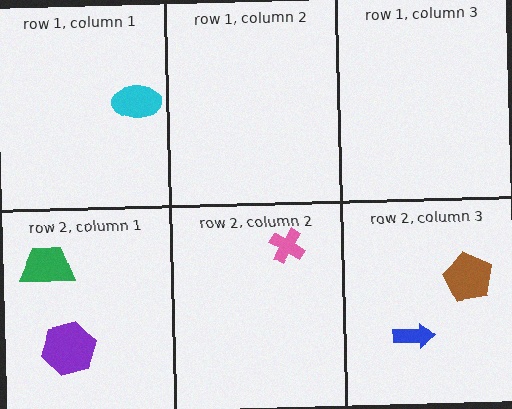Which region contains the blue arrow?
The row 2, column 3 region.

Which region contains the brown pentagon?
The row 2, column 3 region.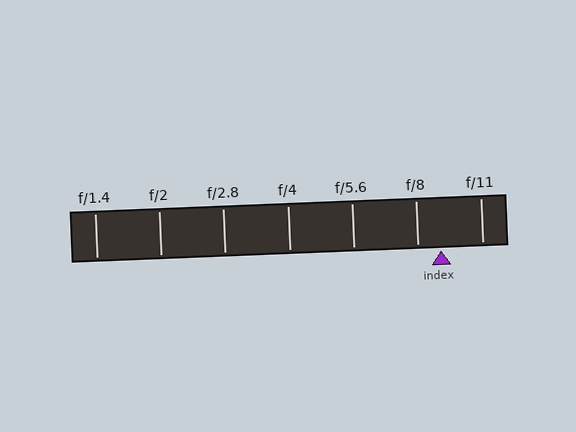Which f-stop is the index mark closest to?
The index mark is closest to f/8.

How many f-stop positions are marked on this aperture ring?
There are 7 f-stop positions marked.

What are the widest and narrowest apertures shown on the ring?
The widest aperture shown is f/1.4 and the narrowest is f/11.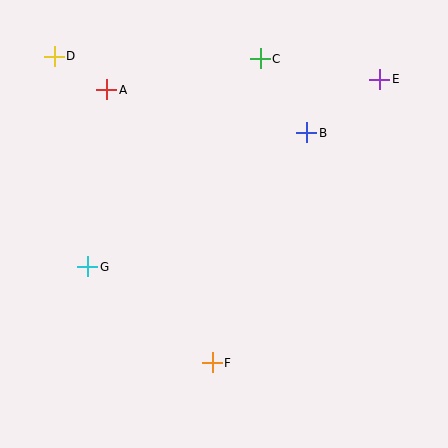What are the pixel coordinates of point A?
Point A is at (107, 90).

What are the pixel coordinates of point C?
Point C is at (260, 59).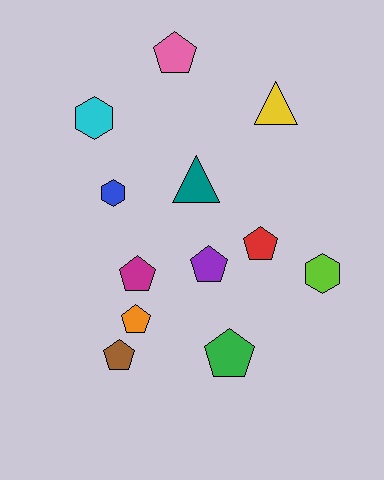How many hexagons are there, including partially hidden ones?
There are 3 hexagons.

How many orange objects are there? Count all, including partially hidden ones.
There is 1 orange object.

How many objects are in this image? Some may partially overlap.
There are 12 objects.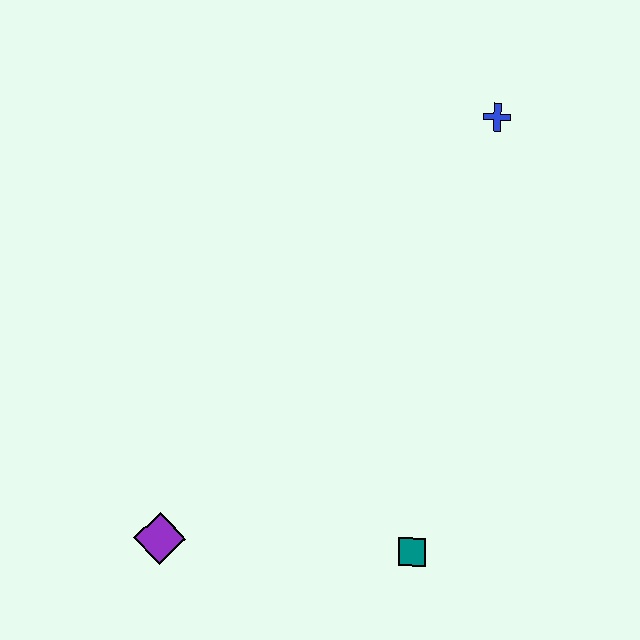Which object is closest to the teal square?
The purple diamond is closest to the teal square.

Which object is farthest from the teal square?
The blue cross is farthest from the teal square.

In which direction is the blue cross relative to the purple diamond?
The blue cross is above the purple diamond.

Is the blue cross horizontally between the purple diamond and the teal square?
No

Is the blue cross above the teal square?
Yes